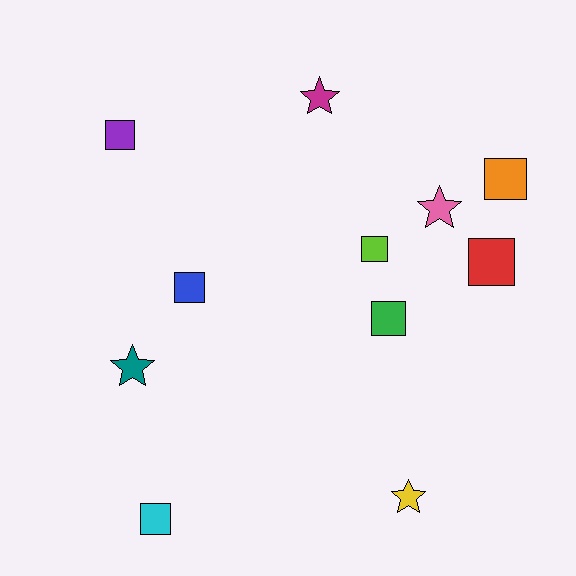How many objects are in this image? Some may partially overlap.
There are 11 objects.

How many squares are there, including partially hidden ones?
There are 7 squares.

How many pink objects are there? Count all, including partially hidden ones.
There is 1 pink object.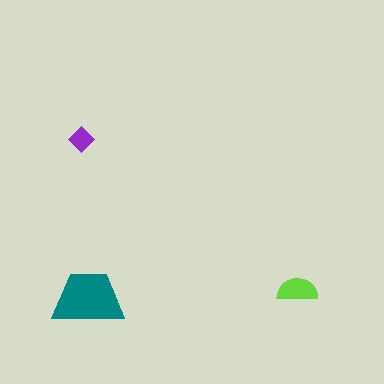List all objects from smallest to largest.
The purple diamond, the lime semicircle, the teal trapezoid.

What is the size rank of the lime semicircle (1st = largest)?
2nd.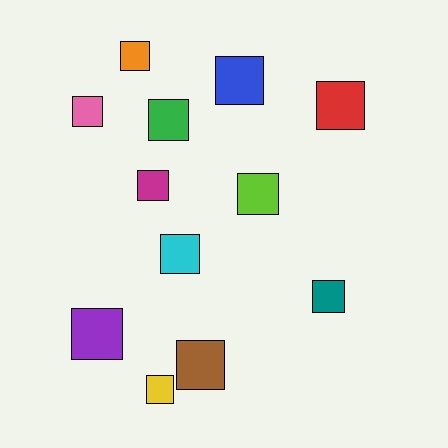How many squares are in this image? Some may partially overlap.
There are 12 squares.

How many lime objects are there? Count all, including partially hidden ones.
There is 1 lime object.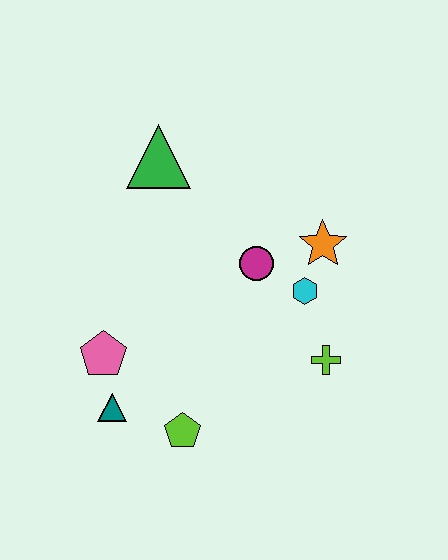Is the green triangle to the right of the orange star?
No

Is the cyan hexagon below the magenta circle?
Yes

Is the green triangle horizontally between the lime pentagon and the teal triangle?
Yes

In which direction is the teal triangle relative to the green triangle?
The teal triangle is below the green triangle.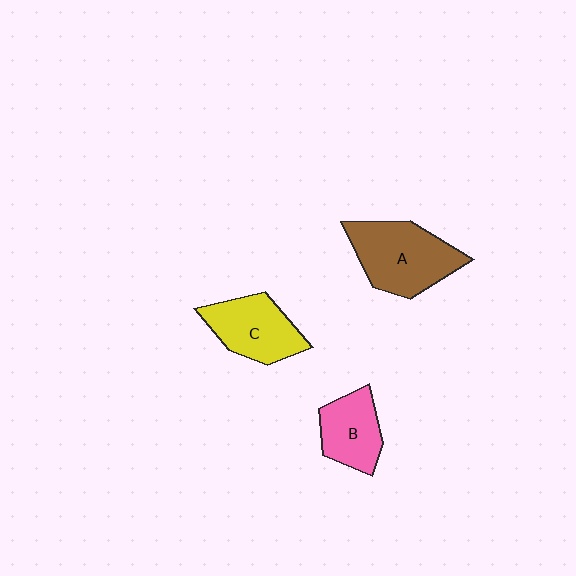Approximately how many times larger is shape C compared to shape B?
Approximately 1.2 times.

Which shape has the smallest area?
Shape B (pink).